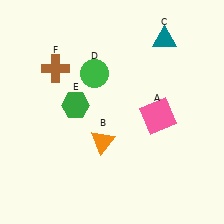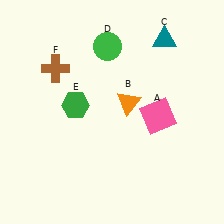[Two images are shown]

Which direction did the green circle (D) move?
The green circle (D) moved up.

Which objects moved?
The objects that moved are: the orange triangle (B), the green circle (D).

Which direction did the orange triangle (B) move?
The orange triangle (B) moved up.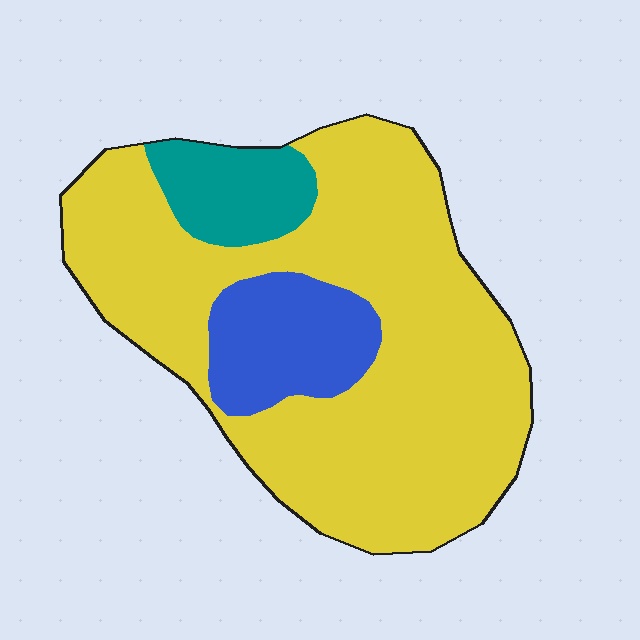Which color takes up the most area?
Yellow, at roughly 75%.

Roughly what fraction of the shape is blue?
Blue takes up less than a sixth of the shape.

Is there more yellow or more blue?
Yellow.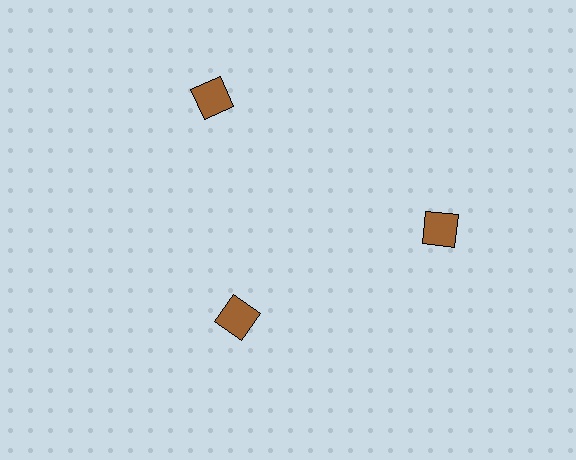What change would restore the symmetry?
The symmetry would be restored by moving it outward, back onto the ring so that all 3 squares sit at equal angles and equal distance from the center.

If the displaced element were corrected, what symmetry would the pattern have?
It would have 3-fold rotational symmetry — the pattern would map onto itself every 120 degrees.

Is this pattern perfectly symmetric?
No. The 3 brown squares are arranged in a ring, but one element near the 7 o'clock position is pulled inward toward the center, breaking the 3-fold rotational symmetry.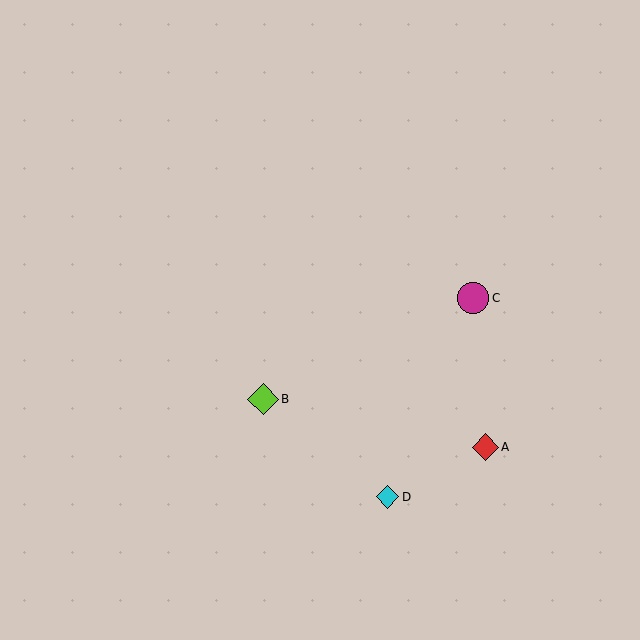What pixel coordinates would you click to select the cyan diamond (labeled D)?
Click at (388, 497) to select the cyan diamond D.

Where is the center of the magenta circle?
The center of the magenta circle is at (473, 298).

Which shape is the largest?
The magenta circle (labeled C) is the largest.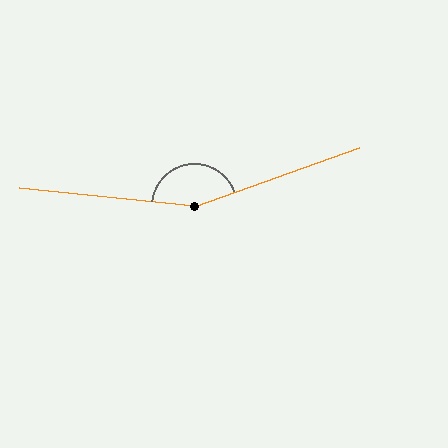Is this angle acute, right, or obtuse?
It is obtuse.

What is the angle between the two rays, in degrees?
Approximately 155 degrees.